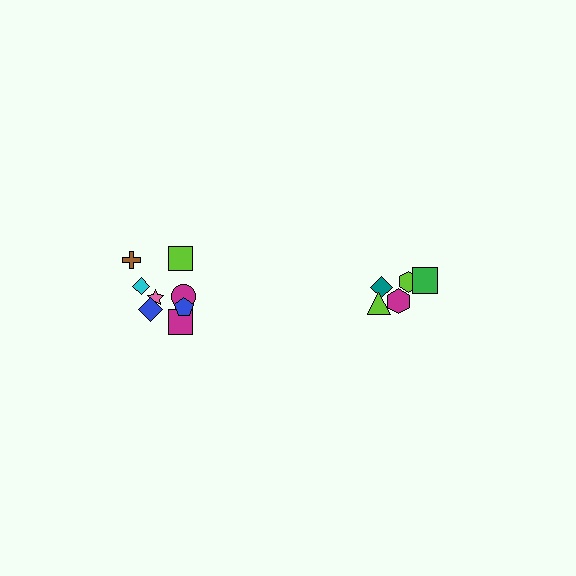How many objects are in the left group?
There are 8 objects.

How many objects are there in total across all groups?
There are 13 objects.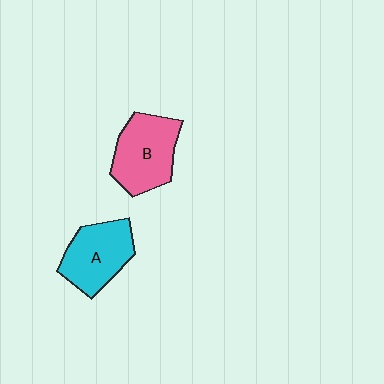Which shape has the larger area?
Shape B (pink).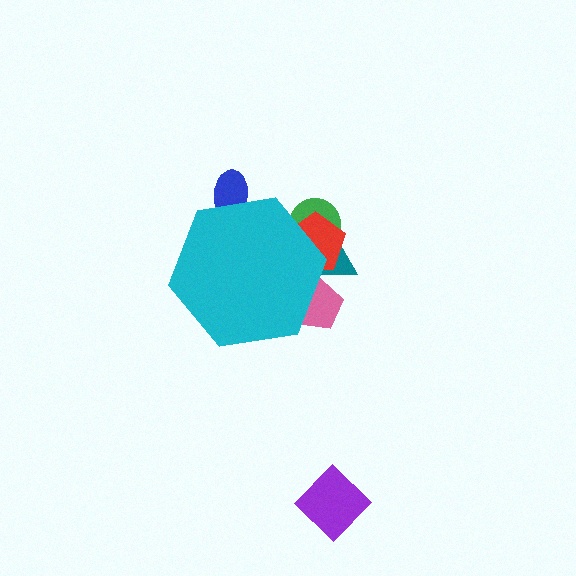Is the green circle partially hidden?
Yes, the green circle is partially hidden behind the cyan hexagon.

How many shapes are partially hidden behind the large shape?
5 shapes are partially hidden.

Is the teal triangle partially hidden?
Yes, the teal triangle is partially hidden behind the cyan hexagon.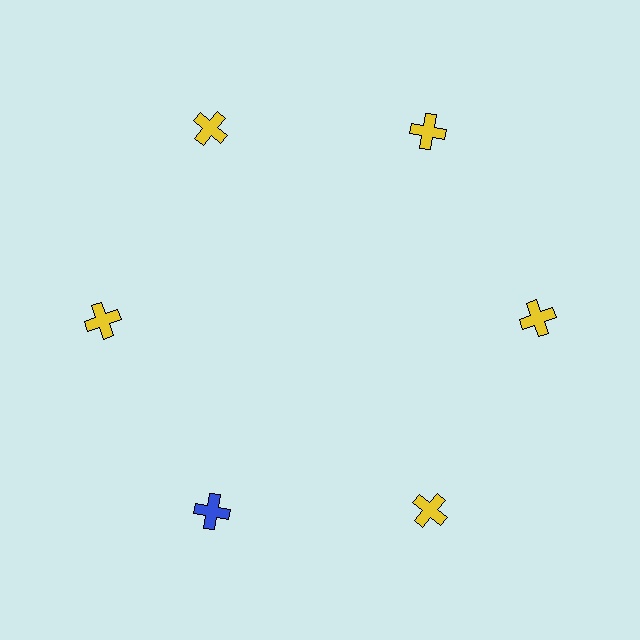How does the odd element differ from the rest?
It has a different color: blue instead of yellow.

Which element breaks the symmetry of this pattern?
The blue cross at roughly the 7 o'clock position breaks the symmetry. All other shapes are yellow crosses.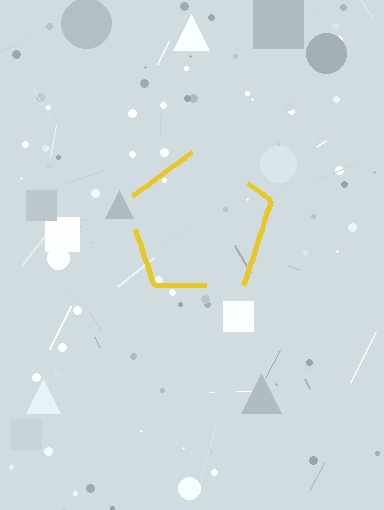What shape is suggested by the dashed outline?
The dashed outline suggests a pentagon.